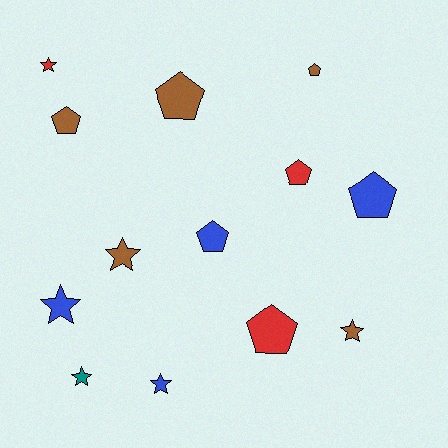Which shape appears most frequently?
Pentagon, with 7 objects.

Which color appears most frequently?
Brown, with 5 objects.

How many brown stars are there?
There are 2 brown stars.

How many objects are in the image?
There are 13 objects.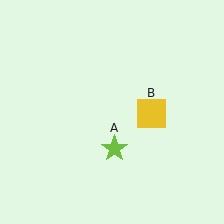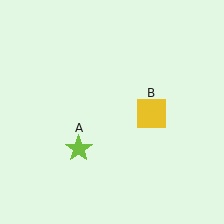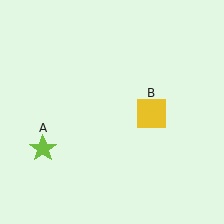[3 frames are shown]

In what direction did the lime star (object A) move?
The lime star (object A) moved left.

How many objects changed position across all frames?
1 object changed position: lime star (object A).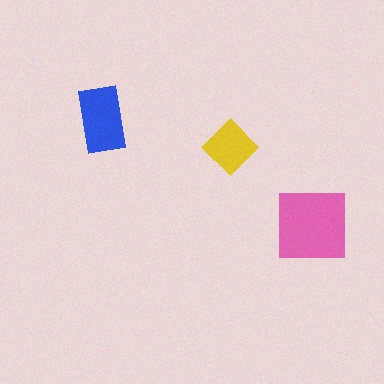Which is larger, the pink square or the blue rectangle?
The pink square.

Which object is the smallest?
The yellow diamond.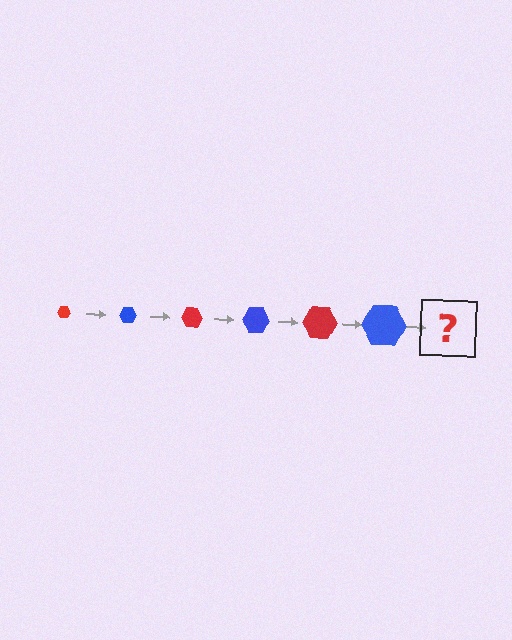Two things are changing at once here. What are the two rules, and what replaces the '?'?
The two rules are that the hexagon grows larger each step and the color cycles through red and blue. The '?' should be a red hexagon, larger than the previous one.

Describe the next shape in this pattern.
It should be a red hexagon, larger than the previous one.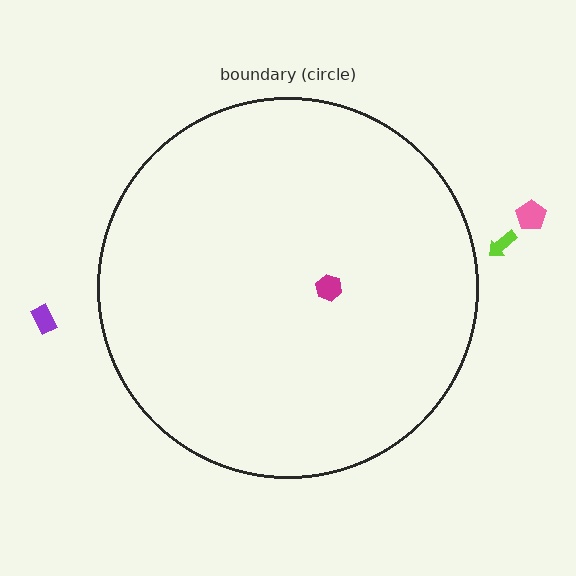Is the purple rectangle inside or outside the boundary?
Outside.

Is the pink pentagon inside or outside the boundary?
Outside.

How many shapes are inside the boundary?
1 inside, 3 outside.